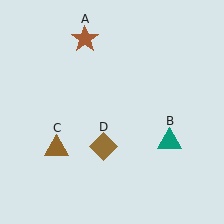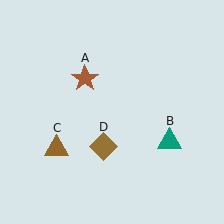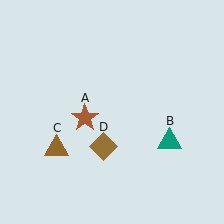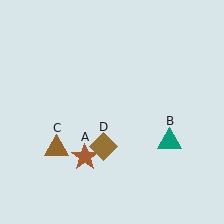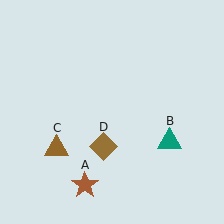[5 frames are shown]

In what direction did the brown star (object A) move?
The brown star (object A) moved down.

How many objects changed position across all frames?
1 object changed position: brown star (object A).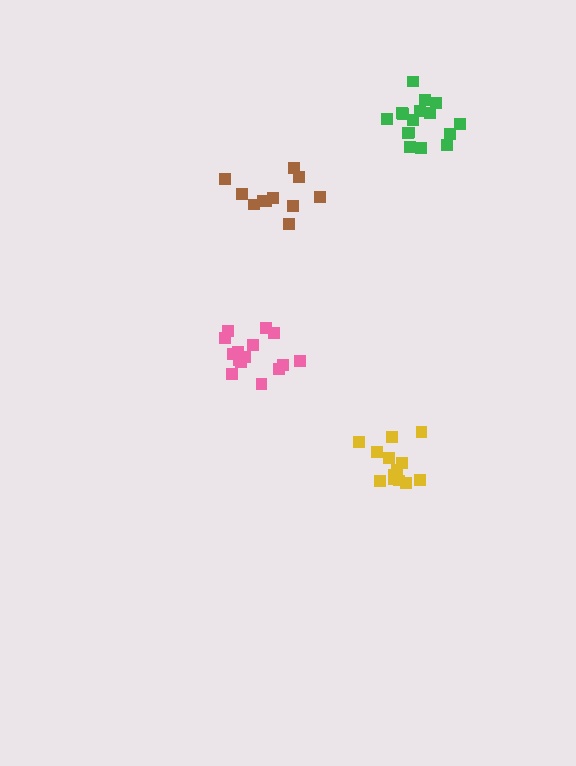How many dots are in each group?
Group 1: 16 dots, Group 2: 16 dots, Group 3: 13 dots, Group 4: 11 dots (56 total).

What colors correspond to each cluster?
The clusters are colored: green, pink, yellow, brown.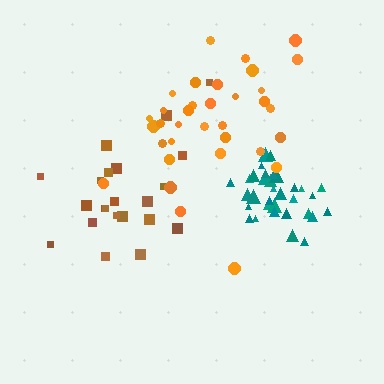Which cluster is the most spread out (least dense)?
Orange.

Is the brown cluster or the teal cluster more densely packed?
Teal.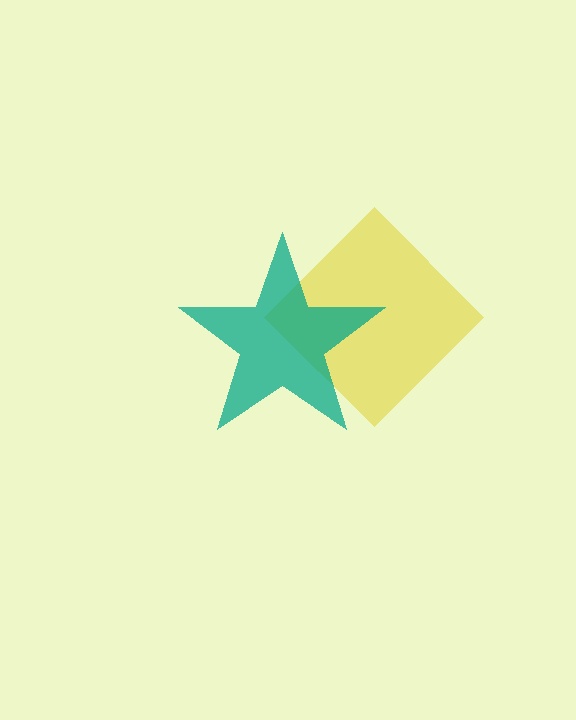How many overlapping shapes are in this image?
There are 2 overlapping shapes in the image.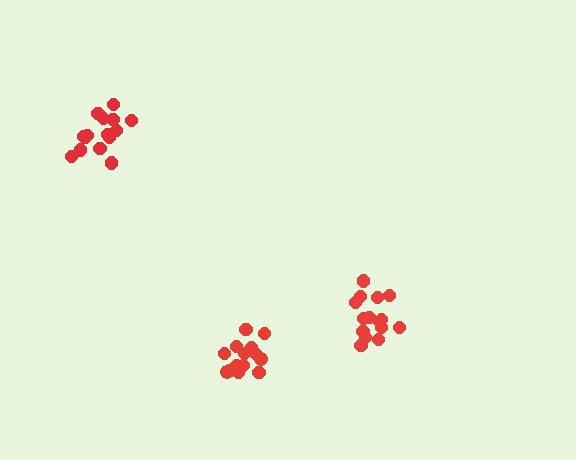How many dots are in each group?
Group 1: 16 dots, Group 2: 14 dots, Group 3: 15 dots (45 total).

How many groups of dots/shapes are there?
There are 3 groups.